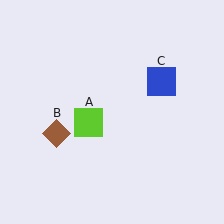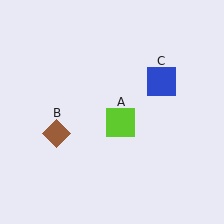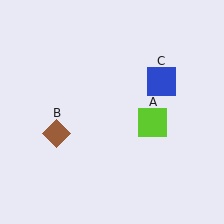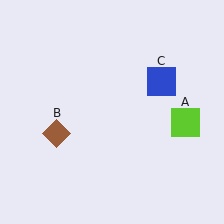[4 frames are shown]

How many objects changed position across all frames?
1 object changed position: lime square (object A).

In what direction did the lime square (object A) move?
The lime square (object A) moved right.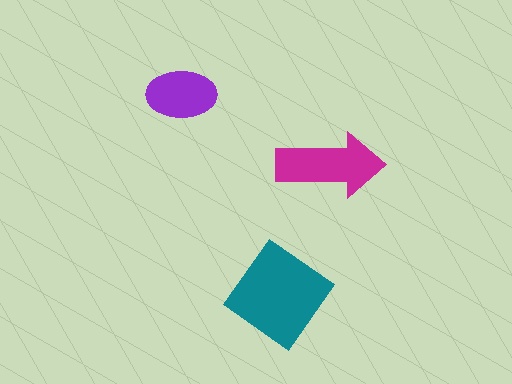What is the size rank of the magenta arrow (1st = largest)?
2nd.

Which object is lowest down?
The teal diamond is bottommost.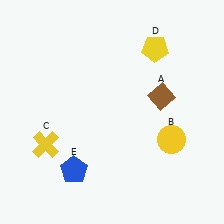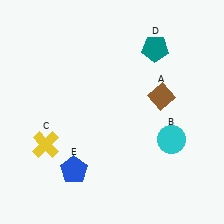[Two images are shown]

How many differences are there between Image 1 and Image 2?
There are 2 differences between the two images.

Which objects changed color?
B changed from yellow to cyan. D changed from yellow to teal.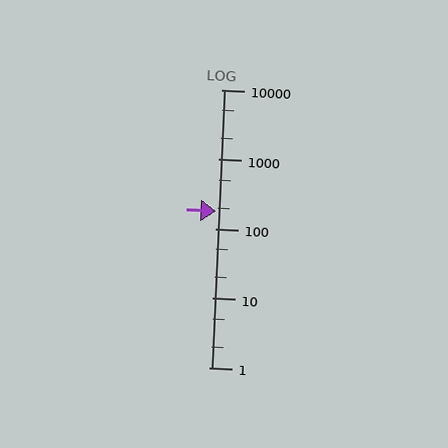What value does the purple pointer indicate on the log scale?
The pointer indicates approximately 180.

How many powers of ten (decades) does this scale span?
The scale spans 4 decades, from 1 to 10000.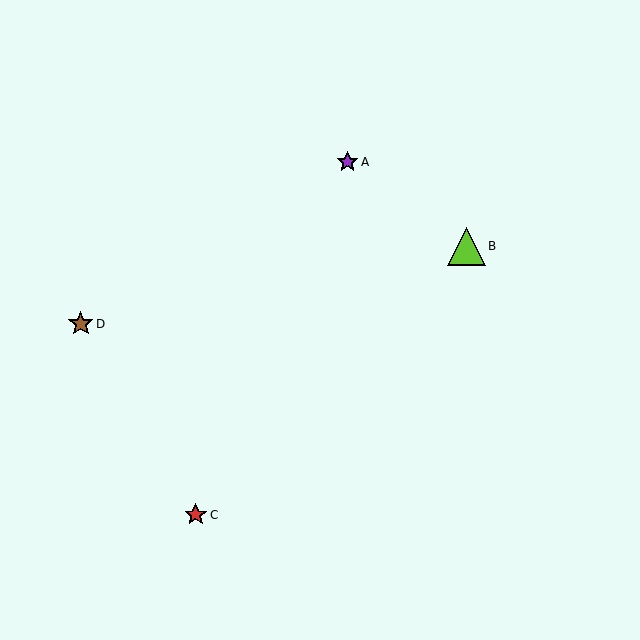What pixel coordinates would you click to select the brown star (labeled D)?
Click at (81, 324) to select the brown star D.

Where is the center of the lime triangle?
The center of the lime triangle is at (466, 246).